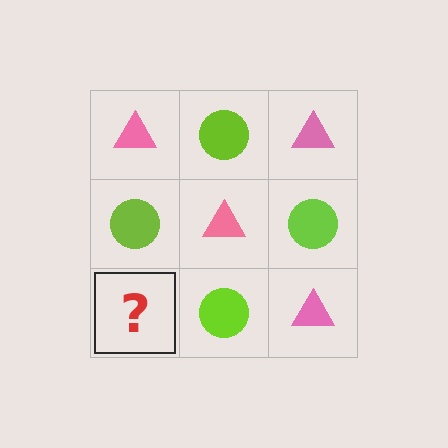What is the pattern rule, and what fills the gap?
The rule is that it alternates pink triangle and lime circle in a checkerboard pattern. The gap should be filled with a pink triangle.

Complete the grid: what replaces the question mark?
The question mark should be replaced with a pink triangle.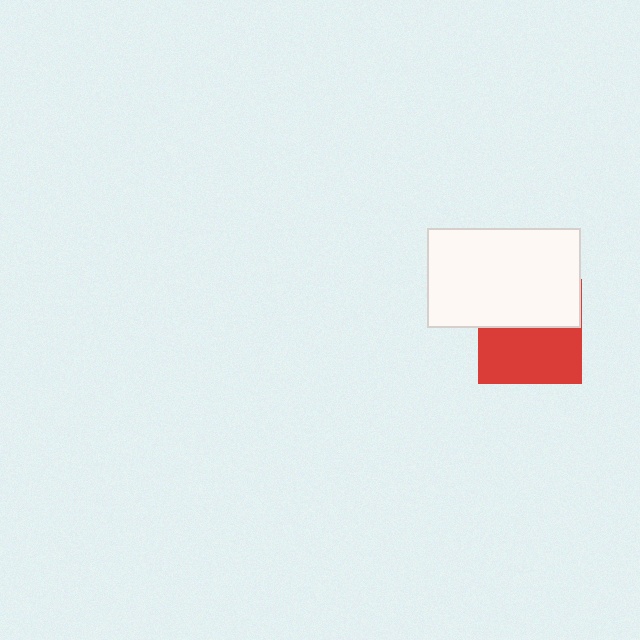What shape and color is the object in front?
The object in front is a white rectangle.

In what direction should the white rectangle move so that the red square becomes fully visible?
The white rectangle should move up. That is the shortest direction to clear the overlap and leave the red square fully visible.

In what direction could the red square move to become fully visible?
The red square could move down. That would shift it out from behind the white rectangle entirely.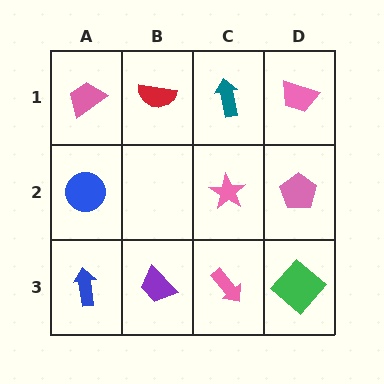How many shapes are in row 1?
4 shapes.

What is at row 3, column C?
A pink arrow.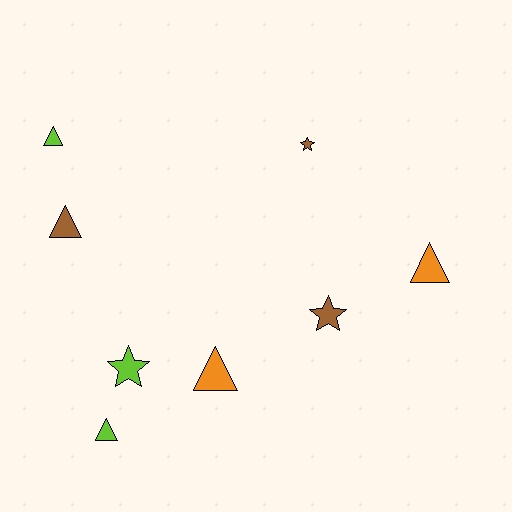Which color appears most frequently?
Lime, with 3 objects.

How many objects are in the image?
There are 8 objects.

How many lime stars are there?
There is 1 lime star.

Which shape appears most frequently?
Triangle, with 5 objects.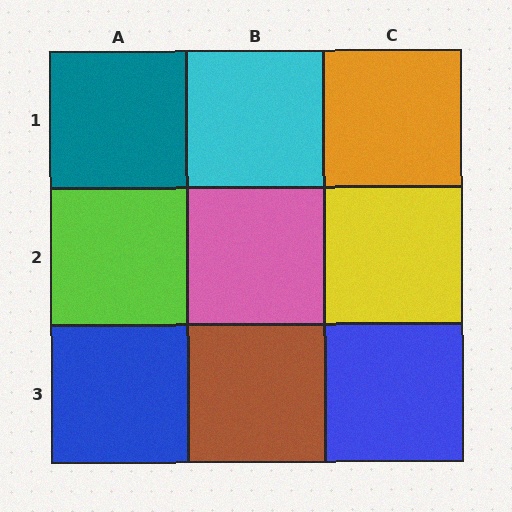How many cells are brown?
1 cell is brown.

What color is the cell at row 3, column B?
Brown.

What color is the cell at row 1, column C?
Orange.